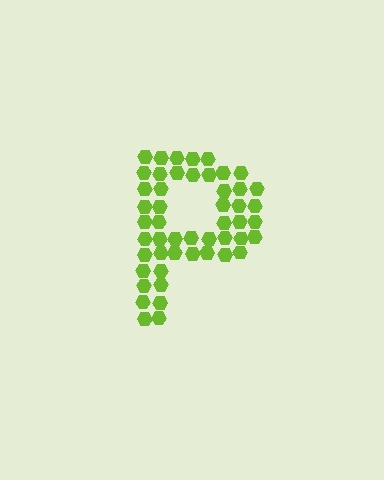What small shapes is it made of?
It is made of small hexagons.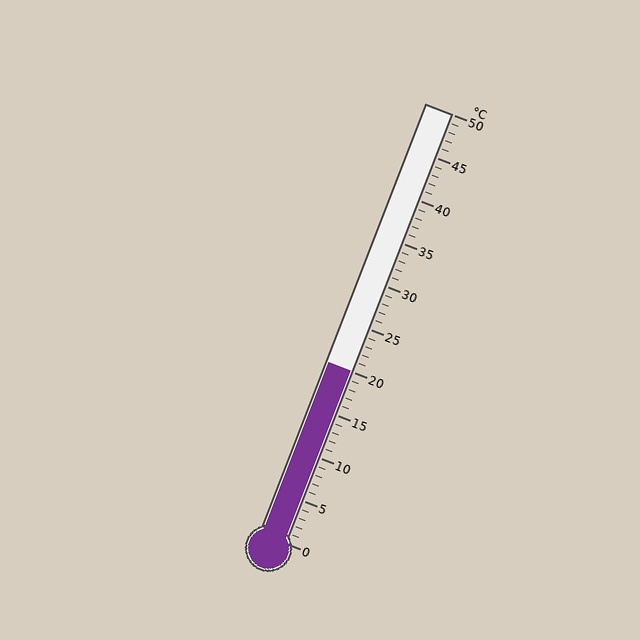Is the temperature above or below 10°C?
The temperature is above 10°C.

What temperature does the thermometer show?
The thermometer shows approximately 20°C.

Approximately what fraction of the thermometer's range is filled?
The thermometer is filled to approximately 40% of its range.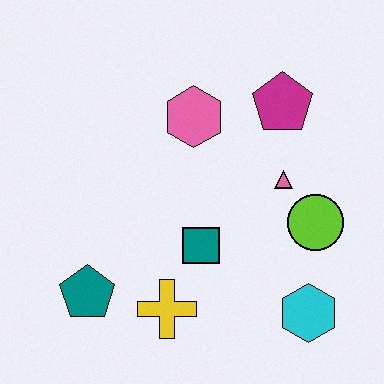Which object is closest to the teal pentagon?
The yellow cross is closest to the teal pentagon.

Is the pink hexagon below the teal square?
No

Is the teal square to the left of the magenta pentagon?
Yes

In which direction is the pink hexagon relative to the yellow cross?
The pink hexagon is above the yellow cross.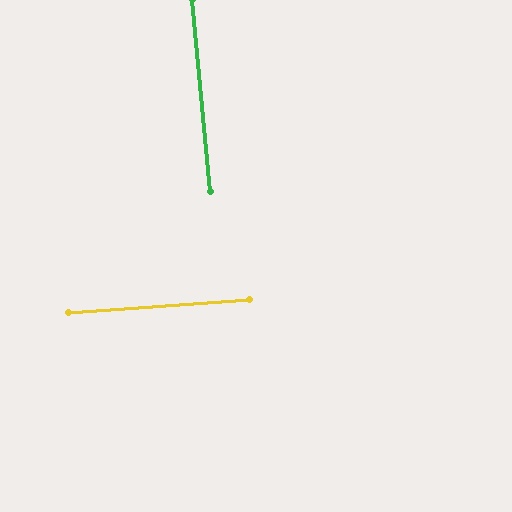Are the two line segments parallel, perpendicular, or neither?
Perpendicular — they meet at approximately 89°.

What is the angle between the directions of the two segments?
Approximately 89 degrees.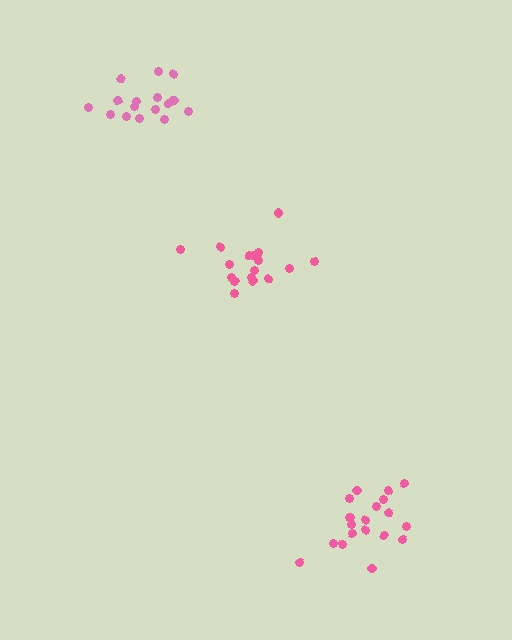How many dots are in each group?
Group 1: 17 dots, Group 2: 20 dots, Group 3: 16 dots (53 total).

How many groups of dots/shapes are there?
There are 3 groups.